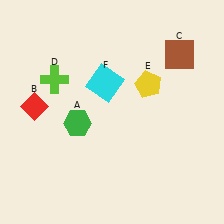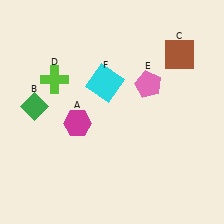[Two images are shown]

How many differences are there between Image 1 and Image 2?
There are 3 differences between the two images.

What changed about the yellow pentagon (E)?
In Image 1, E is yellow. In Image 2, it changed to pink.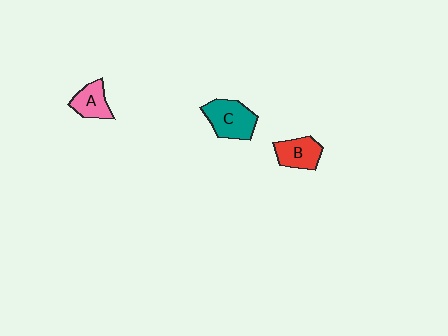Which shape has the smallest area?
Shape A (pink).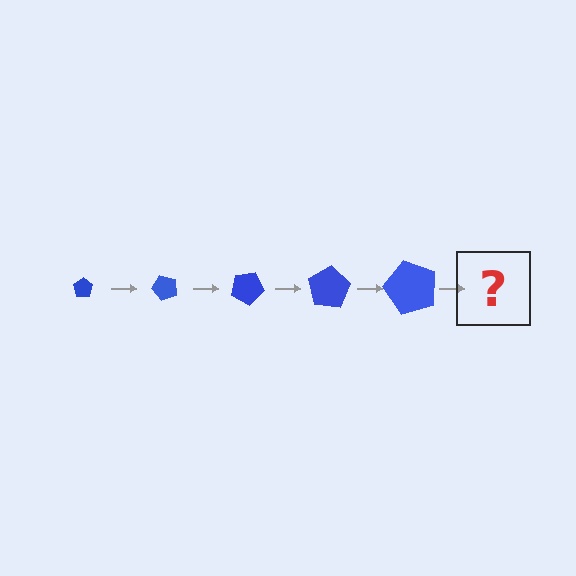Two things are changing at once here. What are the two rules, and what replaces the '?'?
The two rules are that the pentagon grows larger each step and it rotates 50 degrees each step. The '?' should be a pentagon, larger than the previous one and rotated 250 degrees from the start.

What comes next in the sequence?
The next element should be a pentagon, larger than the previous one and rotated 250 degrees from the start.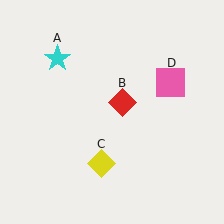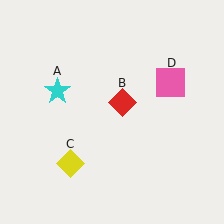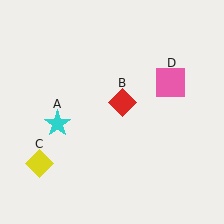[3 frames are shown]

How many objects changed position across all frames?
2 objects changed position: cyan star (object A), yellow diamond (object C).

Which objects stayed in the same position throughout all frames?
Red diamond (object B) and pink square (object D) remained stationary.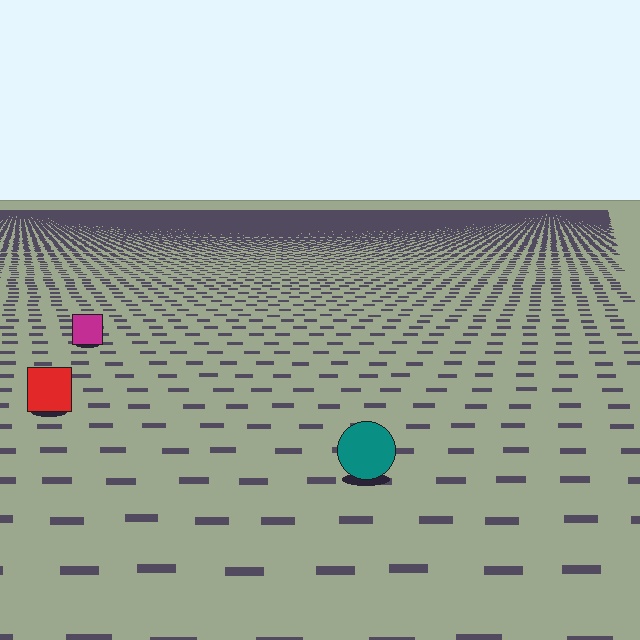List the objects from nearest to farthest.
From nearest to farthest: the teal circle, the red square, the magenta square.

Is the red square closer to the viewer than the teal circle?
No. The teal circle is closer — you can tell from the texture gradient: the ground texture is coarser near it.